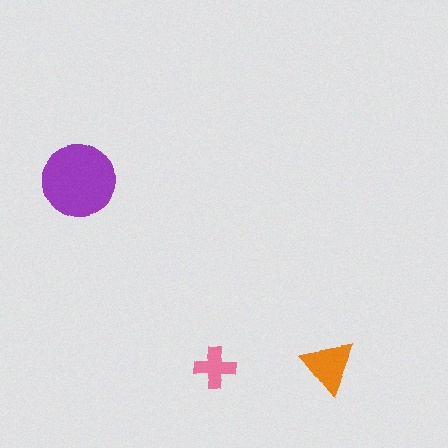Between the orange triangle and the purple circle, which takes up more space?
The purple circle.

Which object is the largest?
The purple circle.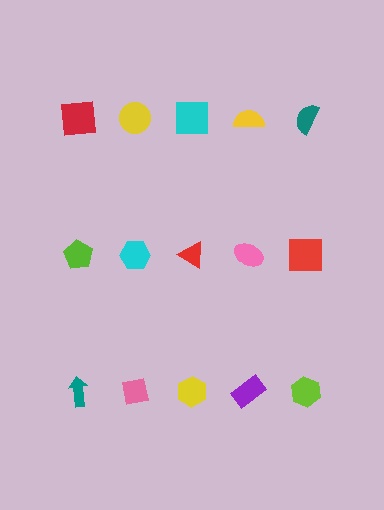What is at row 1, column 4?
A yellow semicircle.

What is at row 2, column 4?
A pink ellipse.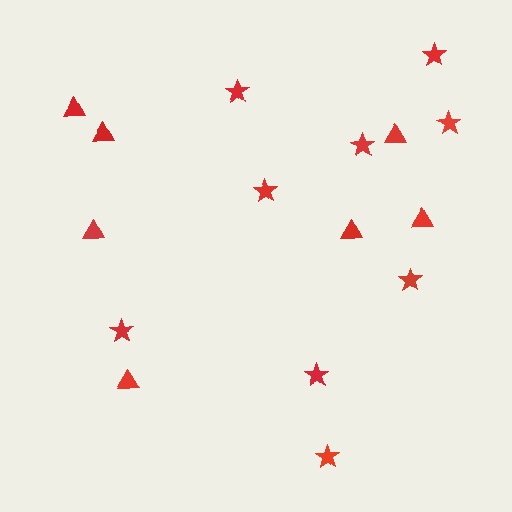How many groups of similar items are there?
There are 2 groups: one group of stars (9) and one group of triangles (7).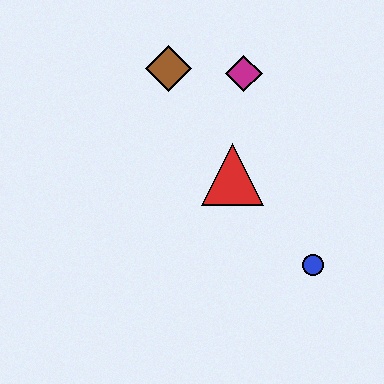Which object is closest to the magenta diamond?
The brown diamond is closest to the magenta diamond.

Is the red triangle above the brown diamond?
No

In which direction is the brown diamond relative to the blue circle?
The brown diamond is above the blue circle.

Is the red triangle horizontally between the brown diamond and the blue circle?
Yes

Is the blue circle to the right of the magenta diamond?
Yes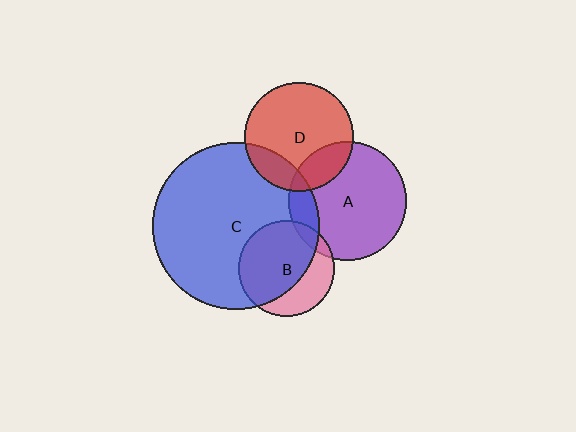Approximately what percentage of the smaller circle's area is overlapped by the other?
Approximately 10%.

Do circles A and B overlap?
Yes.